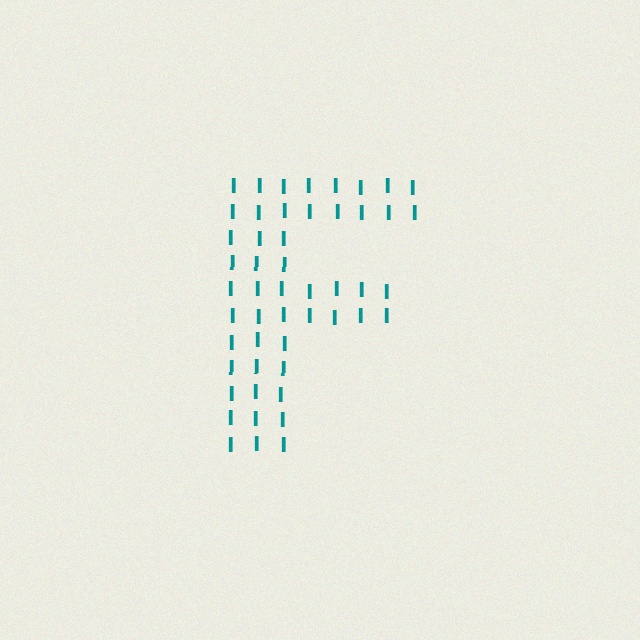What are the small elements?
The small elements are letter I's.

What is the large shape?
The large shape is the letter F.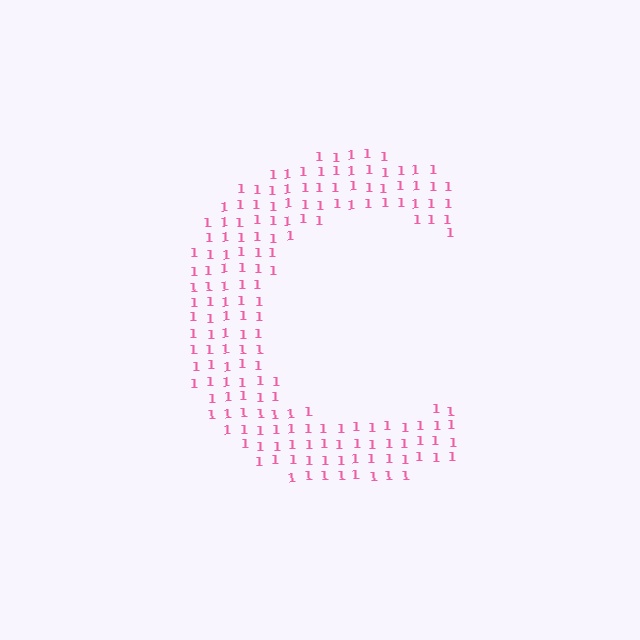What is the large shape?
The large shape is the letter C.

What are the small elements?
The small elements are digit 1's.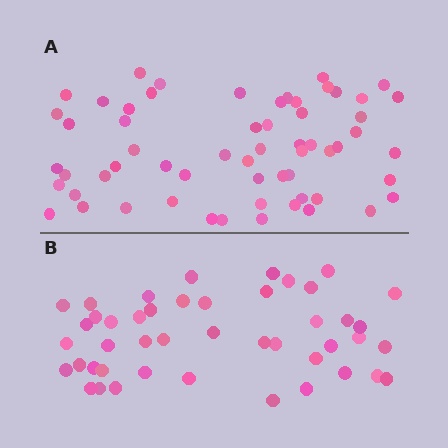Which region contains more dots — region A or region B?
Region A (the top region) has more dots.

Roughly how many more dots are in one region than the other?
Region A has approximately 15 more dots than region B.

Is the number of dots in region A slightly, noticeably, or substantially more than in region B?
Region A has noticeably more, but not dramatically so. The ratio is roughly 1.3 to 1.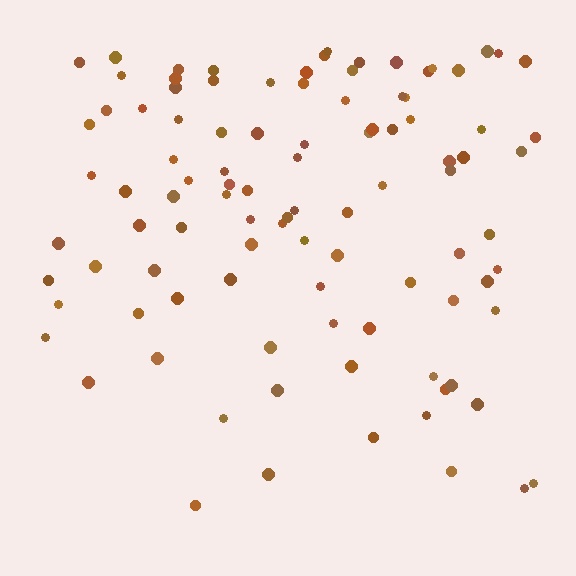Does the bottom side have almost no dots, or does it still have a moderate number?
Still a moderate number, just noticeably fewer than the top.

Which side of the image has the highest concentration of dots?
The top.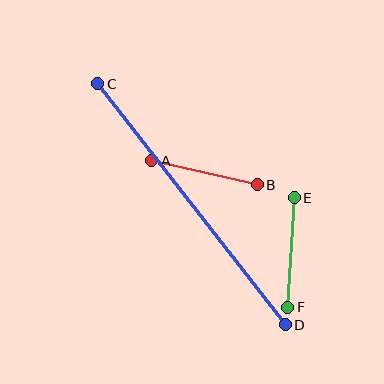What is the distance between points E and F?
The distance is approximately 109 pixels.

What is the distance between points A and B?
The distance is approximately 108 pixels.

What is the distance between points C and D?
The distance is approximately 305 pixels.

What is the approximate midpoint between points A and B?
The midpoint is at approximately (204, 173) pixels.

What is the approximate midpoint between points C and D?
The midpoint is at approximately (191, 204) pixels.